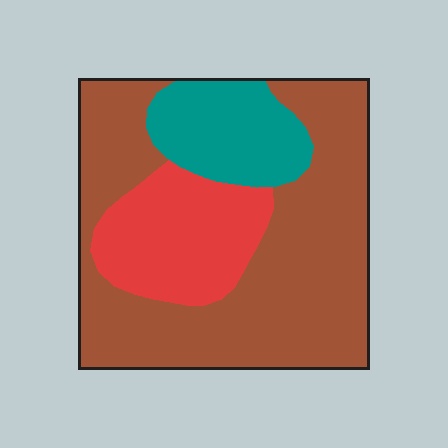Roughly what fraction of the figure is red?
Red covers around 20% of the figure.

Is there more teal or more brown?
Brown.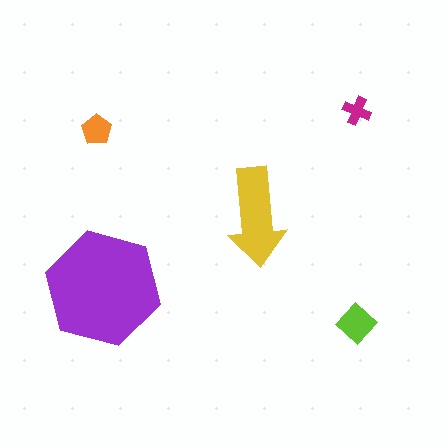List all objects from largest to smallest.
The purple hexagon, the yellow arrow, the lime diamond, the orange pentagon, the magenta cross.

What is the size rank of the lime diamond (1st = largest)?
3rd.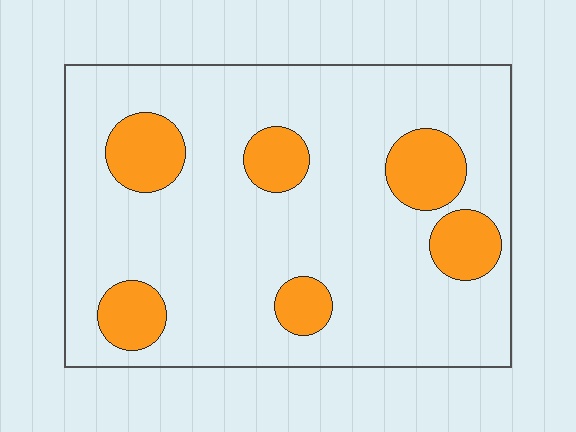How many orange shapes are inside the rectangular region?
6.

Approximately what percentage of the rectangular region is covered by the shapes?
Approximately 20%.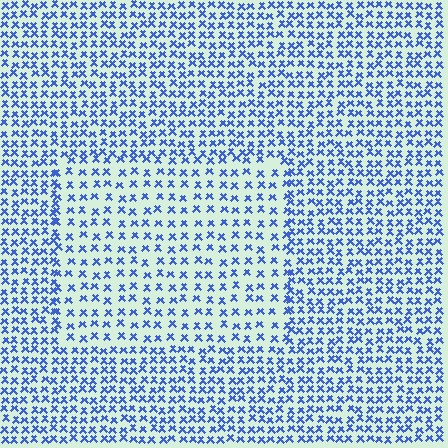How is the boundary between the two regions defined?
The boundary is defined by a change in element density (approximately 1.7x ratio). All elements are the same color, size, and shape.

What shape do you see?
I see a rectangle.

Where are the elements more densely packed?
The elements are more densely packed outside the rectangle boundary.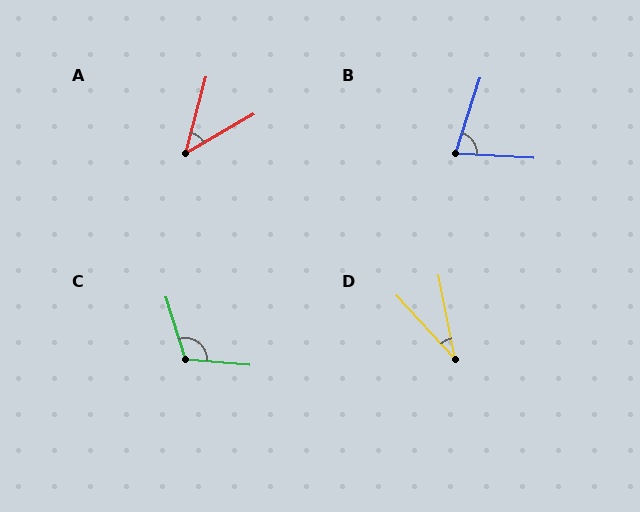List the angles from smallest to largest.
D (32°), A (44°), B (76°), C (113°).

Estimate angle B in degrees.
Approximately 76 degrees.